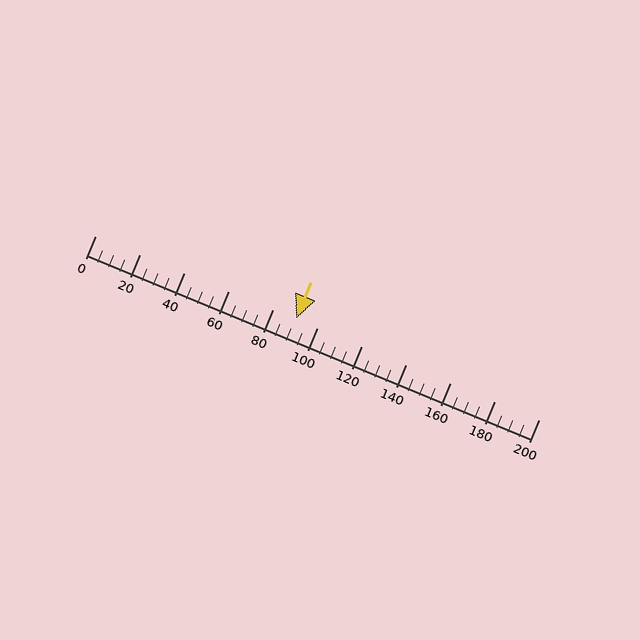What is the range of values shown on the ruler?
The ruler shows values from 0 to 200.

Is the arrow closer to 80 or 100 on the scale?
The arrow is closer to 100.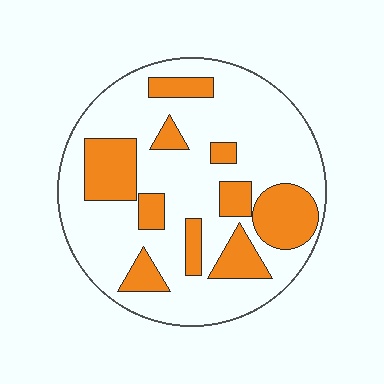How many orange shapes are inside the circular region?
10.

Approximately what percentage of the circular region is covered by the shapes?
Approximately 30%.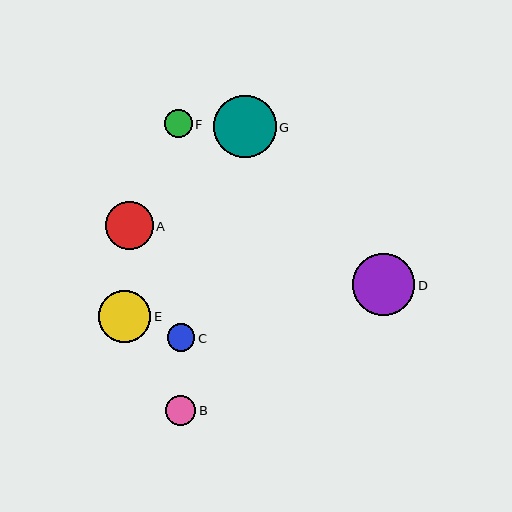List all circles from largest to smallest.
From largest to smallest: G, D, E, A, B, C, F.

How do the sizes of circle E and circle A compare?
Circle E and circle A are approximately the same size.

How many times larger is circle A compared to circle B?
Circle A is approximately 1.6 times the size of circle B.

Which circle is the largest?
Circle G is the largest with a size of approximately 62 pixels.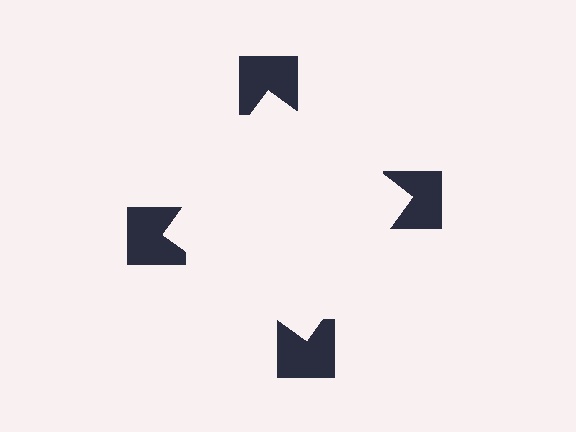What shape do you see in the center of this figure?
An illusory square — its edges are inferred from the aligned wedge cuts in the notched squares, not physically drawn.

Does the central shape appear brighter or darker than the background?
It typically appears slightly brighter than the background, even though no actual brightness change is drawn.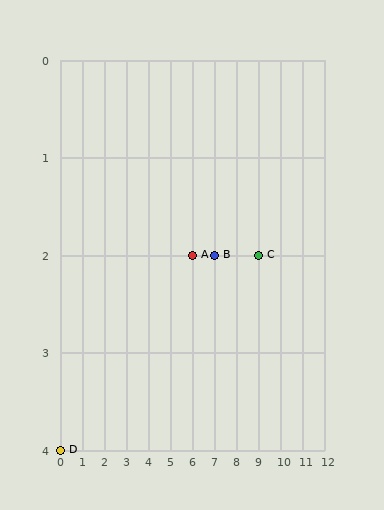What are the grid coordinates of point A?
Point A is at grid coordinates (6, 2).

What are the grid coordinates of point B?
Point B is at grid coordinates (7, 2).